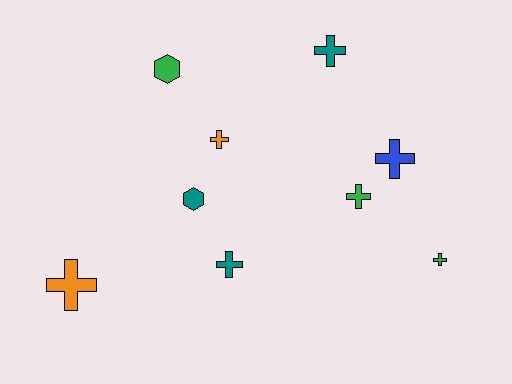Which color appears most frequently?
Teal, with 3 objects.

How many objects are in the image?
There are 9 objects.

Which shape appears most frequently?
Cross, with 7 objects.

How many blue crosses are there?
There is 1 blue cross.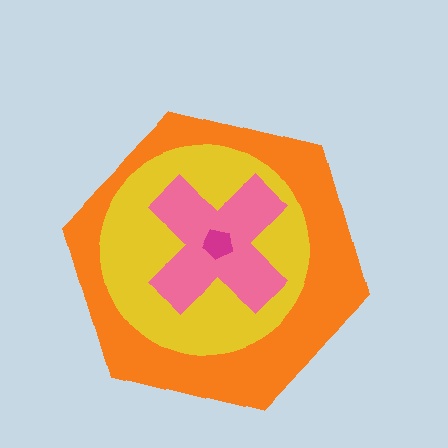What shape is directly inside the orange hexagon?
The yellow circle.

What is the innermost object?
The magenta pentagon.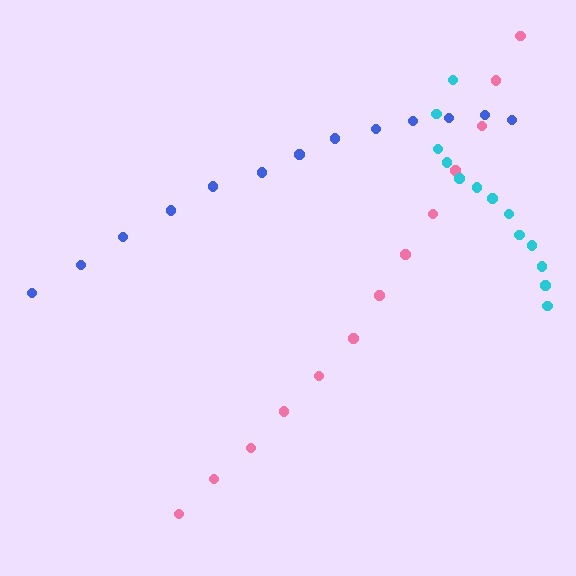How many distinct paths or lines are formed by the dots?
There are 3 distinct paths.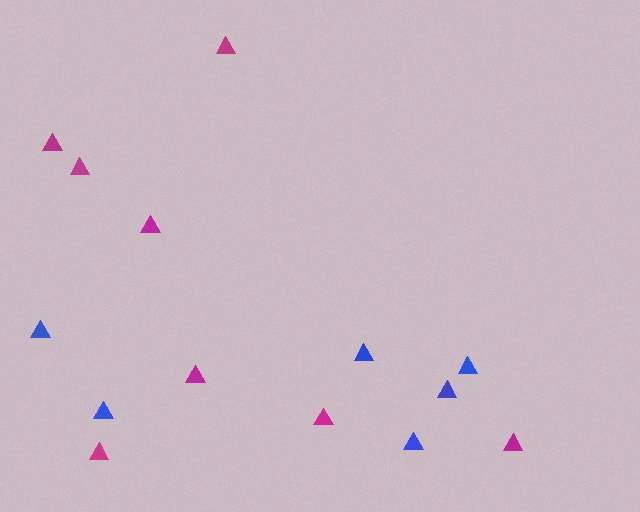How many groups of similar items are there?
There are 2 groups: one group of blue triangles (6) and one group of magenta triangles (8).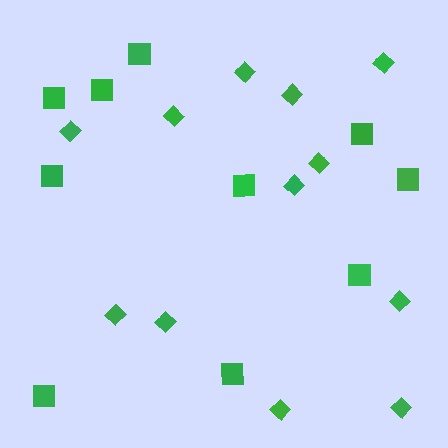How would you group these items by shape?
There are 2 groups: one group of squares (10) and one group of diamonds (12).